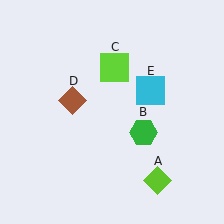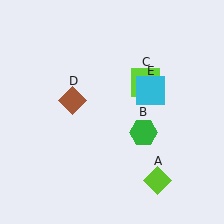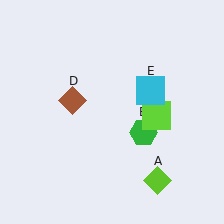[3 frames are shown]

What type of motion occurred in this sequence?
The lime square (object C) rotated clockwise around the center of the scene.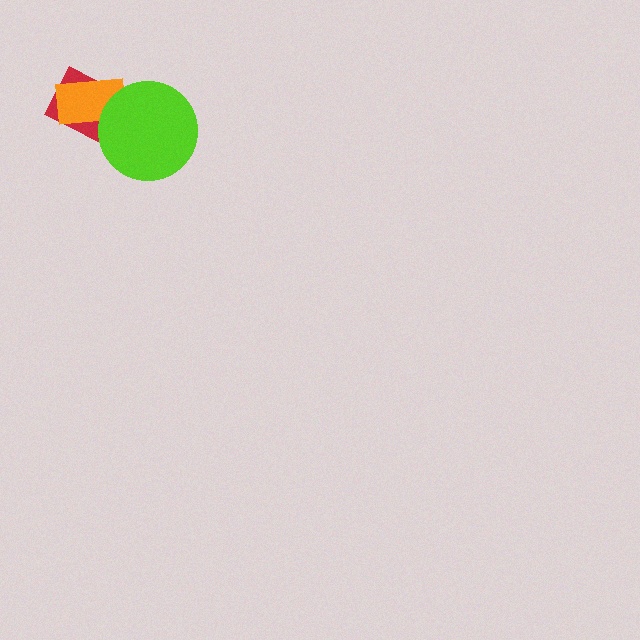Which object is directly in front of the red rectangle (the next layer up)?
The orange rectangle is directly in front of the red rectangle.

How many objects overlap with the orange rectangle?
2 objects overlap with the orange rectangle.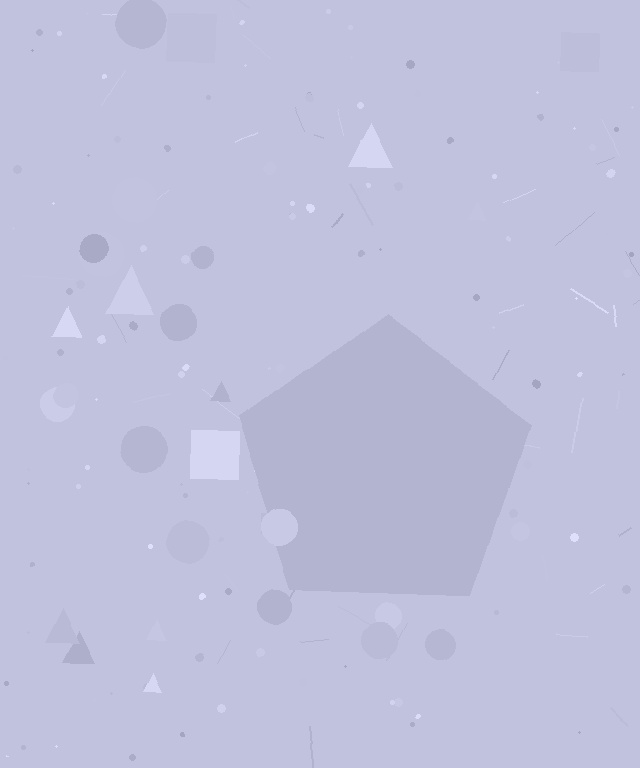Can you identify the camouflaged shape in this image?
The camouflaged shape is a pentagon.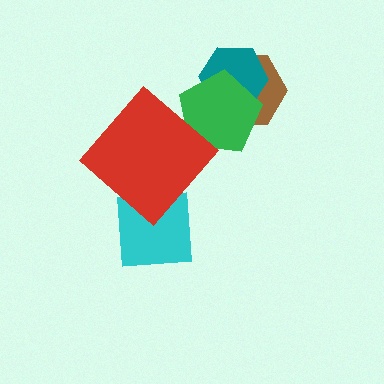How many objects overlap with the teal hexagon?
2 objects overlap with the teal hexagon.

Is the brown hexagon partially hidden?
Yes, it is partially covered by another shape.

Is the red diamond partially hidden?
No, no other shape covers it.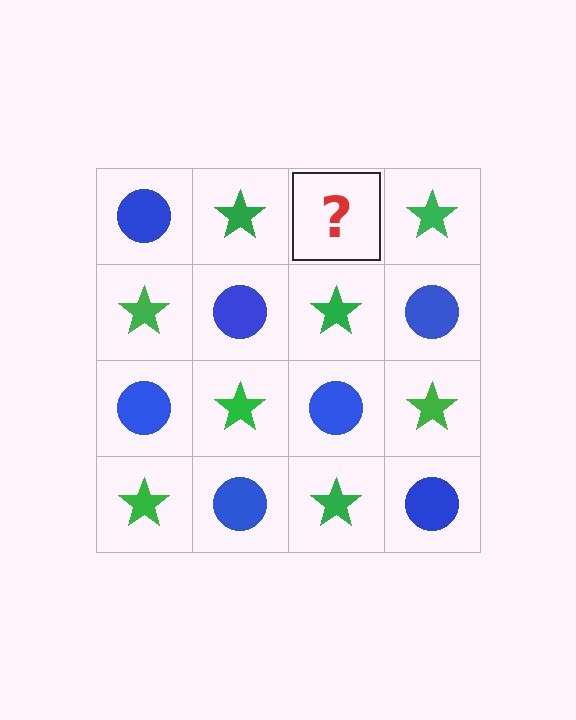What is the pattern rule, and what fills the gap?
The rule is that it alternates blue circle and green star in a checkerboard pattern. The gap should be filled with a blue circle.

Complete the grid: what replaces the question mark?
The question mark should be replaced with a blue circle.